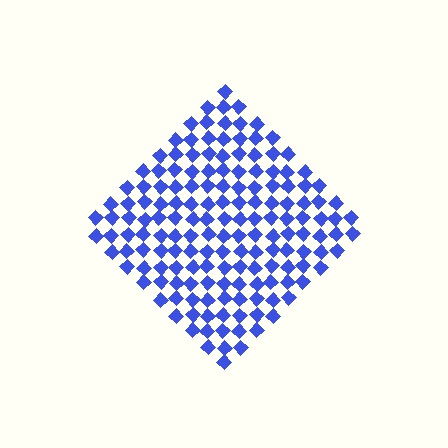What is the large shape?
The large shape is a diamond.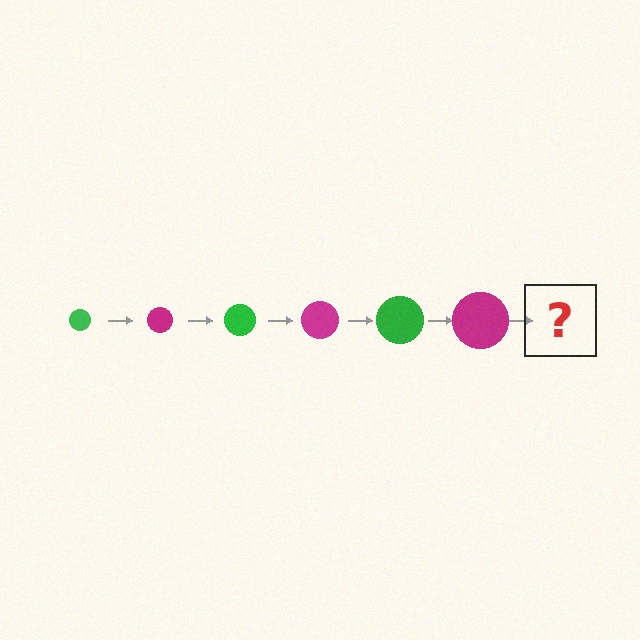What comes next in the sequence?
The next element should be a green circle, larger than the previous one.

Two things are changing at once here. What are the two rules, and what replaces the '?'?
The two rules are that the circle grows larger each step and the color cycles through green and magenta. The '?' should be a green circle, larger than the previous one.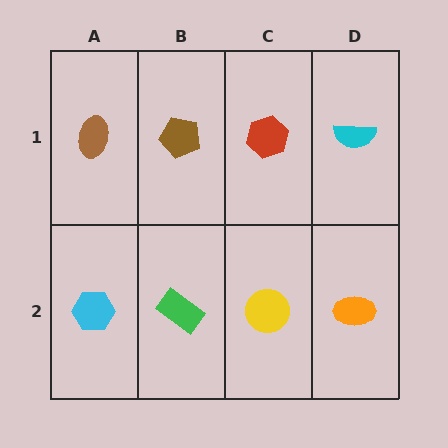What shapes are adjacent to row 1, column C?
A yellow circle (row 2, column C), a brown pentagon (row 1, column B), a cyan semicircle (row 1, column D).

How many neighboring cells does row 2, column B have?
3.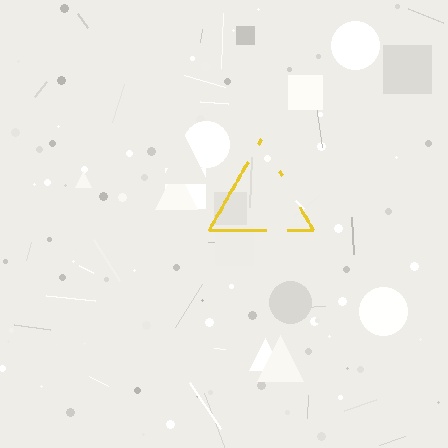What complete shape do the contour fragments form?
The contour fragments form a triangle.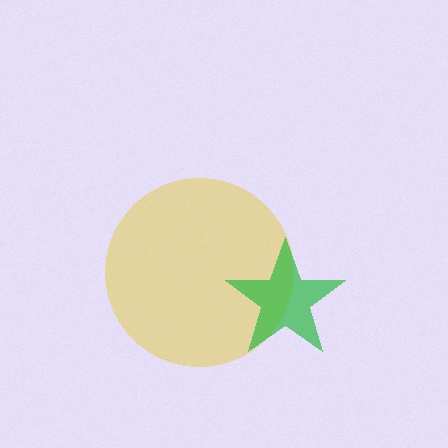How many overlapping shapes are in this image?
There are 2 overlapping shapes in the image.